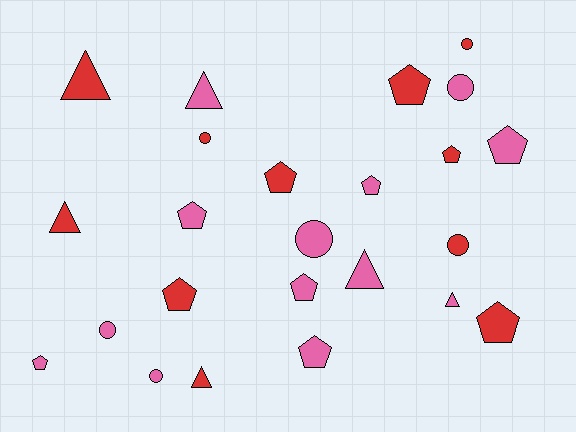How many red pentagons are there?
There are 5 red pentagons.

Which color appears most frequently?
Pink, with 13 objects.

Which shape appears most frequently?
Pentagon, with 11 objects.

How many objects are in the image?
There are 24 objects.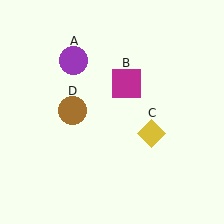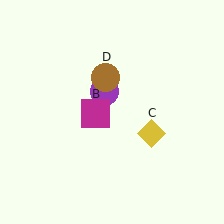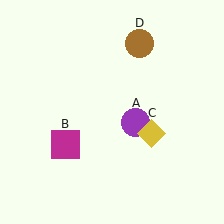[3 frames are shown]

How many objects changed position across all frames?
3 objects changed position: purple circle (object A), magenta square (object B), brown circle (object D).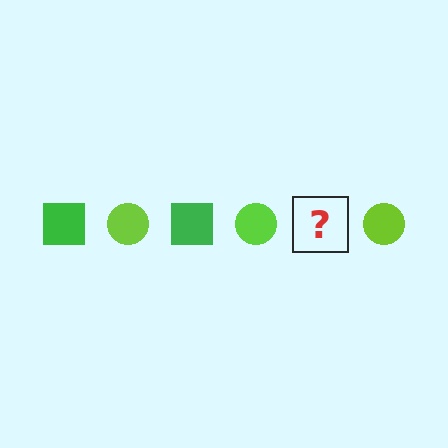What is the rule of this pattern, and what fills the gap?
The rule is that the pattern alternates between green square and lime circle. The gap should be filled with a green square.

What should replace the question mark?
The question mark should be replaced with a green square.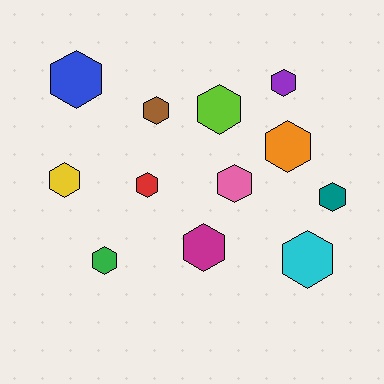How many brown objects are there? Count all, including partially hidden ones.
There is 1 brown object.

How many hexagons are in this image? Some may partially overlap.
There are 12 hexagons.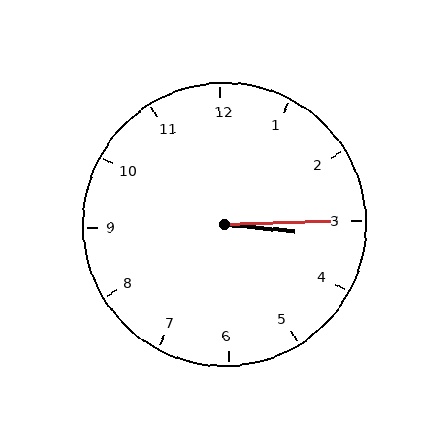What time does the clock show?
3:15.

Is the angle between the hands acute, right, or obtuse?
It is acute.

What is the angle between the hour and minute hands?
Approximately 8 degrees.